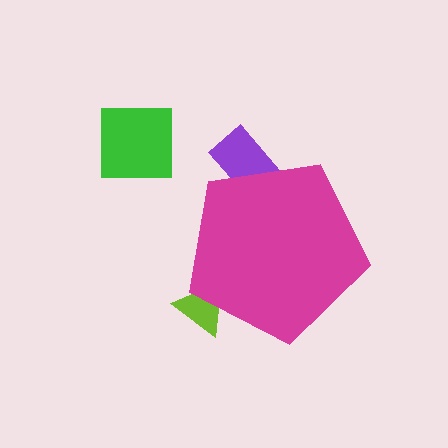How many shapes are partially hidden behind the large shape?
2 shapes are partially hidden.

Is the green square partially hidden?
No, the green square is fully visible.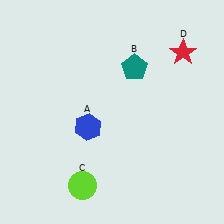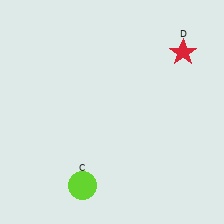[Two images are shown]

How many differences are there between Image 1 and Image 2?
There are 2 differences between the two images.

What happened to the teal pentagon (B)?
The teal pentagon (B) was removed in Image 2. It was in the top-right area of Image 1.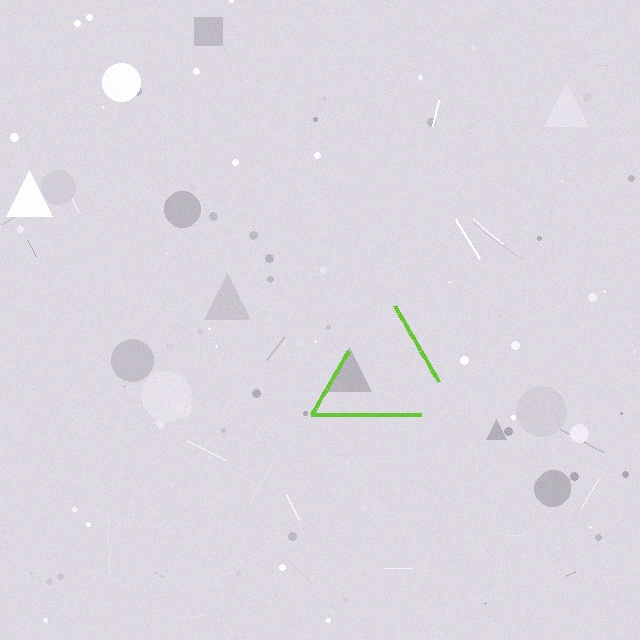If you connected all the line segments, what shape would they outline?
They would outline a triangle.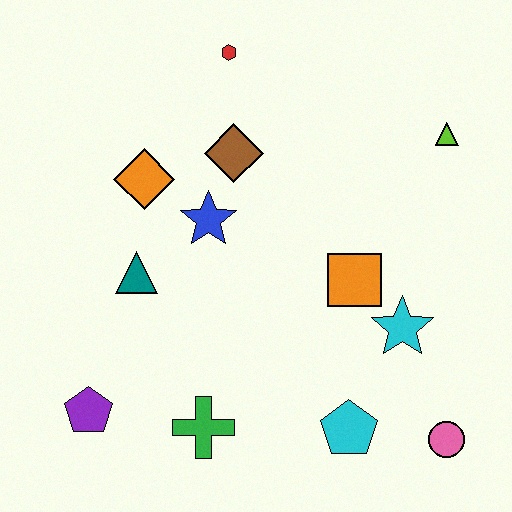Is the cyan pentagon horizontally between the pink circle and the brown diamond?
Yes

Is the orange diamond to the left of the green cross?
Yes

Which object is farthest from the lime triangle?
The purple pentagon is farthest from the lime triangle.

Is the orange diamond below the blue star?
No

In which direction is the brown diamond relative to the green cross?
The brown diamond is above the green cross.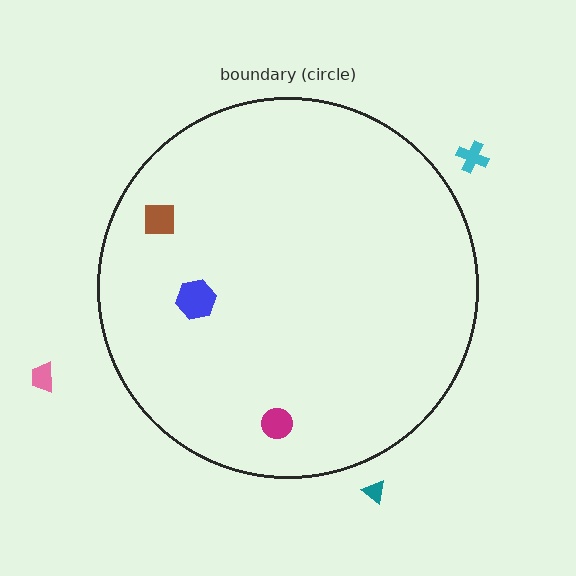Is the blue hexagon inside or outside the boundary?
Inside.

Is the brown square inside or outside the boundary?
Inside.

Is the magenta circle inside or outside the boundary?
Inside.